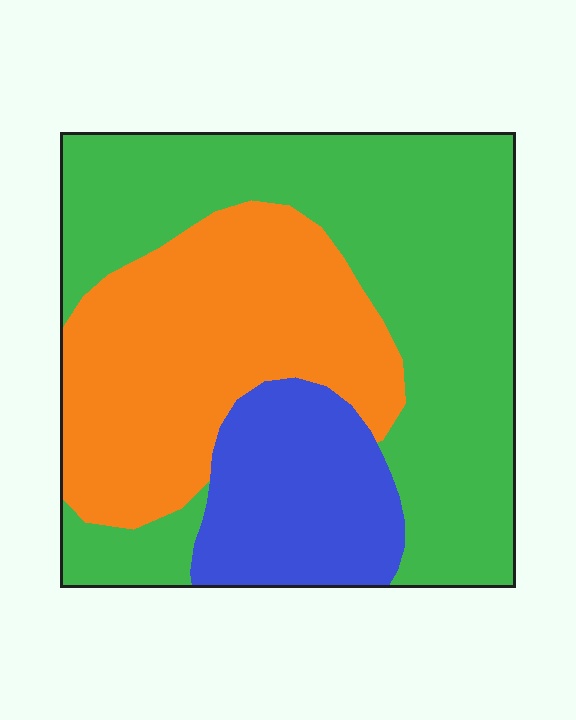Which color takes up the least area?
Blue, at roughly 15%.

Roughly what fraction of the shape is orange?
Orange takes up about one third (1/3) of the shape.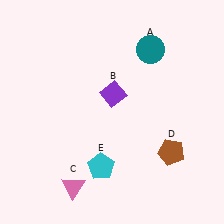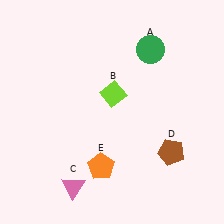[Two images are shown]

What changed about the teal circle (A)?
In Image 1, A is teal. In Image 2, it changed to green.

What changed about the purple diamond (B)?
In Image 1, B is purple. In Image 2, it changed to lime.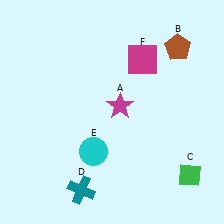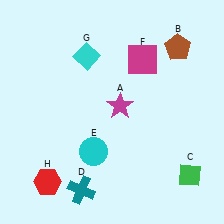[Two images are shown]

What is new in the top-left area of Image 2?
A cyan diamond (G) was added in the top-left area of Image 2.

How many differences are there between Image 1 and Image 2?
There are 2 differences between the two images.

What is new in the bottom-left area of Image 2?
A red hexagon (H) was added in the bottom-left area of Image 2.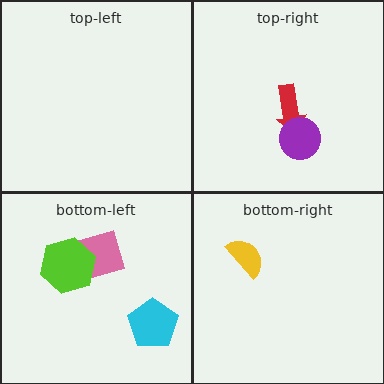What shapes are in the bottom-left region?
The cyan pentagon, the pink diamond, the lime hexagon.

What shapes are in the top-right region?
The red arrow, the purple circle.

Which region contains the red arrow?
The top-right region.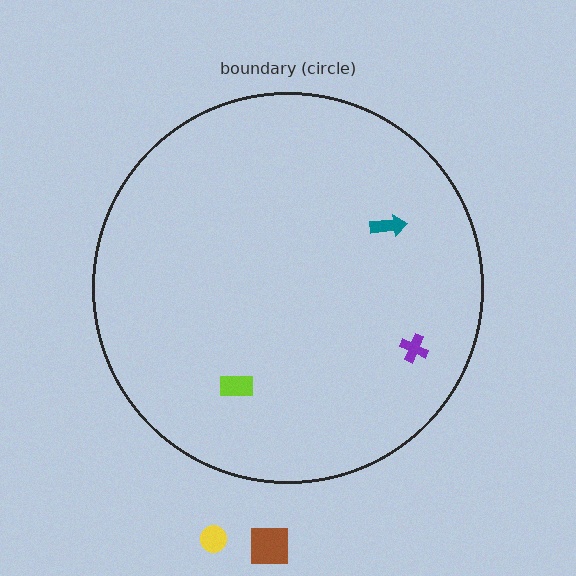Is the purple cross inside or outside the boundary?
Inside.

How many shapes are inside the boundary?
3 inside, 2 outside.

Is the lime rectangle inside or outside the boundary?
Inside.